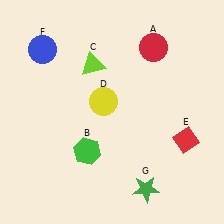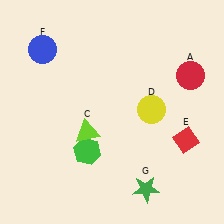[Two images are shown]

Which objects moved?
The objects that moved are: the red circle (A), the lime triangle (C), the yellow circle (D).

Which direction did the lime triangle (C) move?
The lime triangle (C) moved down.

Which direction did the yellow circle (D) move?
The yellow circle (D) moved right.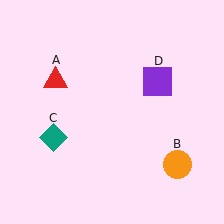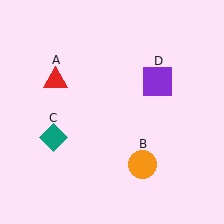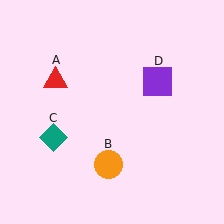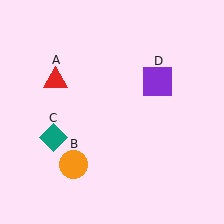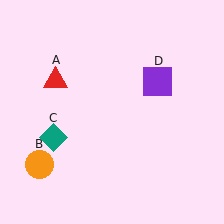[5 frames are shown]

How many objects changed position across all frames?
1 object changed position: orange circle (object B).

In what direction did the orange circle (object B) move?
The orange circle (object B) moved left.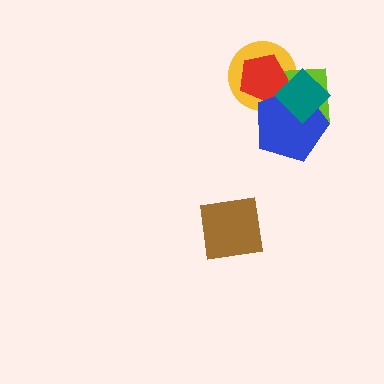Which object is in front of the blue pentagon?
The teal diamond is in front of the blue pentagon.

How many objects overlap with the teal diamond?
4 objects overlap with the teal diamond.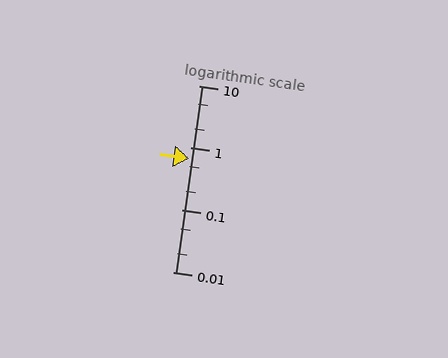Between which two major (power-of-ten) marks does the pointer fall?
The pointer is between 0.1 and 1.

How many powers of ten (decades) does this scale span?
The scale spans 3 decades, from 0.01 to 10.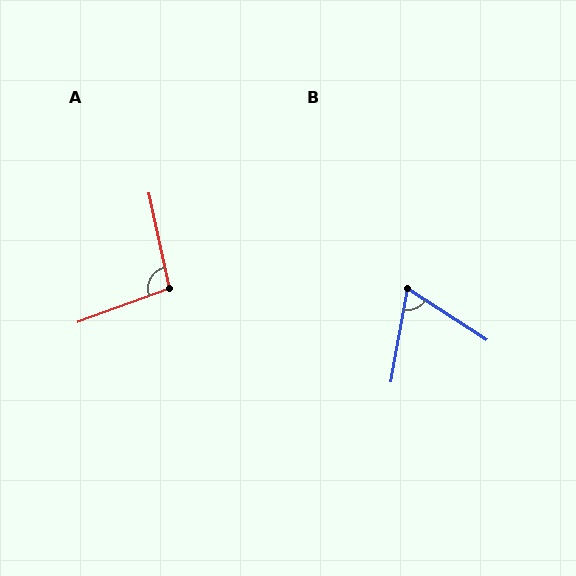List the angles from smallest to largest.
B (67°), A (98°).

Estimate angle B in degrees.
Approximately 67 degrees.